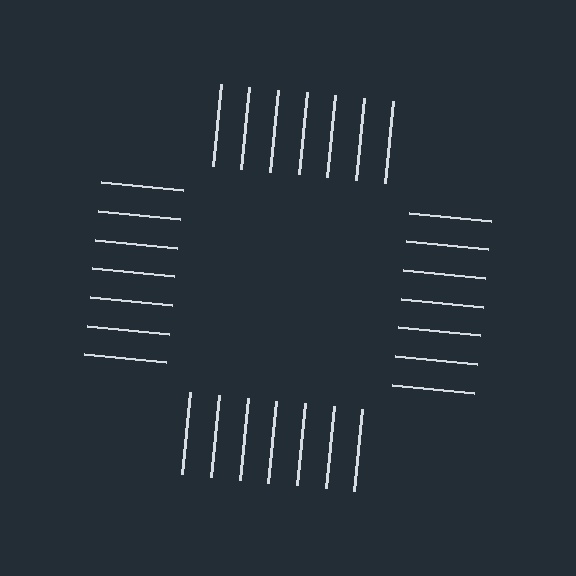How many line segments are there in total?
28 — 7 along each of the 4 edges.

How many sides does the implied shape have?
4 sides — the line-ends trace a square.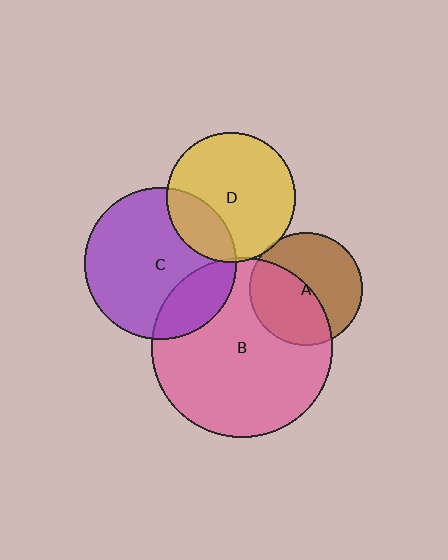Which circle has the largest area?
Circle B (pink).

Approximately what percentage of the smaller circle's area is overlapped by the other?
Approximately 5%.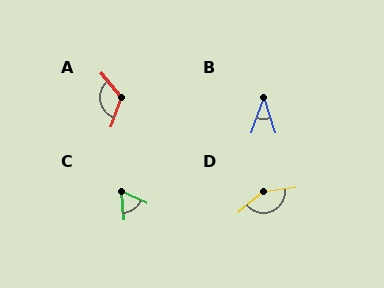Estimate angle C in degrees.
Approximately 61 degrees.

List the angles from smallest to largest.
B (37°), C (61°), A (120°), D (148°).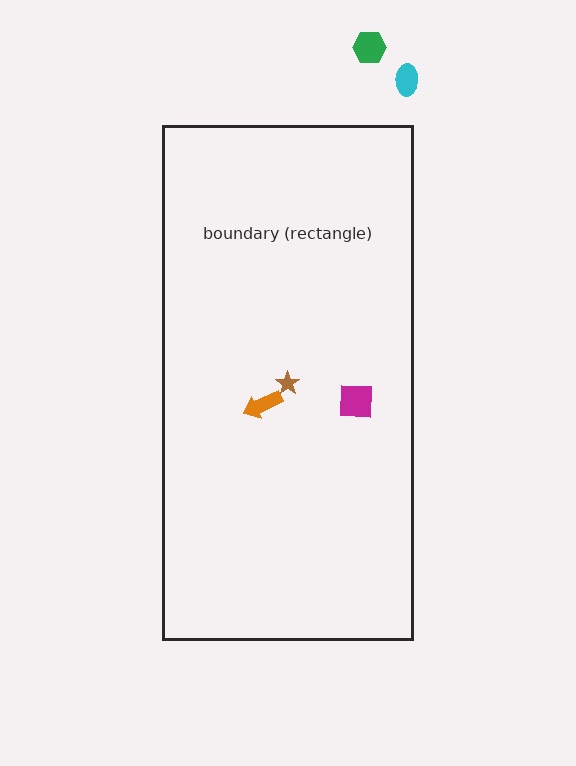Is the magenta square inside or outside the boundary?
Inside.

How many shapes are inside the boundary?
3 inside, 2 outside.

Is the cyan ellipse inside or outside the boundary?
Outside.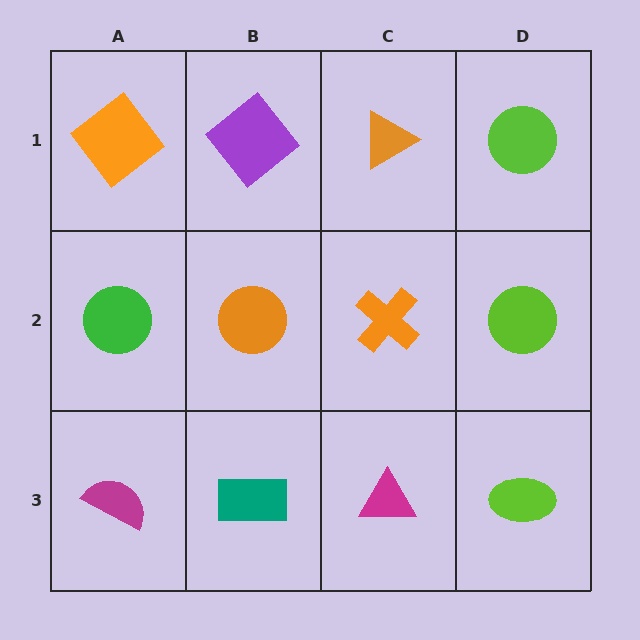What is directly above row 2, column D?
A lime circle.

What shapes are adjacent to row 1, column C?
An orange cross (row 2, column C), a purple diamond (row 1, column B), a lime circle (row 1, column D).